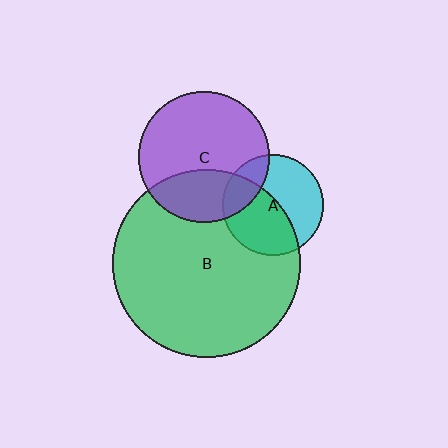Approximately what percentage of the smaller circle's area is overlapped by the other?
Approximately 20%.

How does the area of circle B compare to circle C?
Approximately 2.1 times.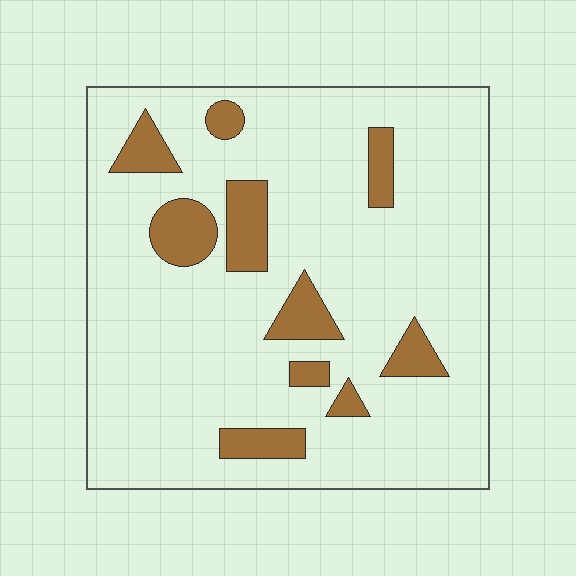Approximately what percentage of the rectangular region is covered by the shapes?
Approximately 15%.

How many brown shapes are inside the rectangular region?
10.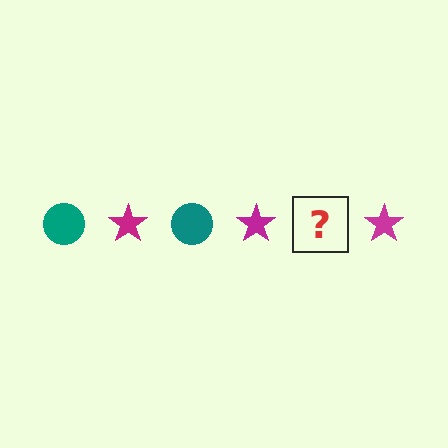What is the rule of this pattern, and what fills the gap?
The rule is that the pattern alternates between teal circle and magenta star. The gap should be filled with a teal circle.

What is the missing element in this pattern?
The missing element is a teal circle.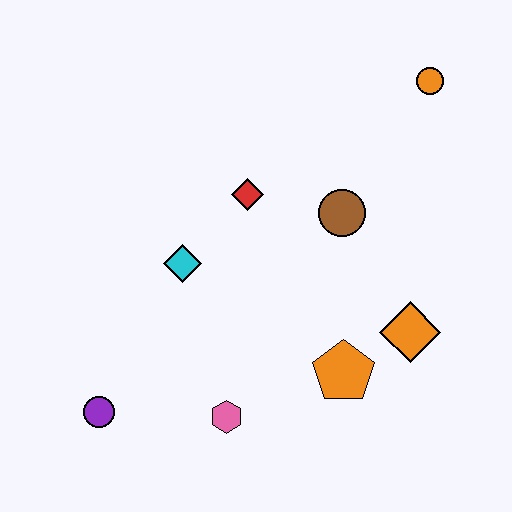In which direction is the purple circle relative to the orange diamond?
The purple circle is to the left of the orange diamond.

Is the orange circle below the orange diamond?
No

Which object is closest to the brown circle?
The red diamond is closest to the brown circle.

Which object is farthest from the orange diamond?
The purple circle is farthest from the orange diamond.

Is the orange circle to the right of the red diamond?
Yes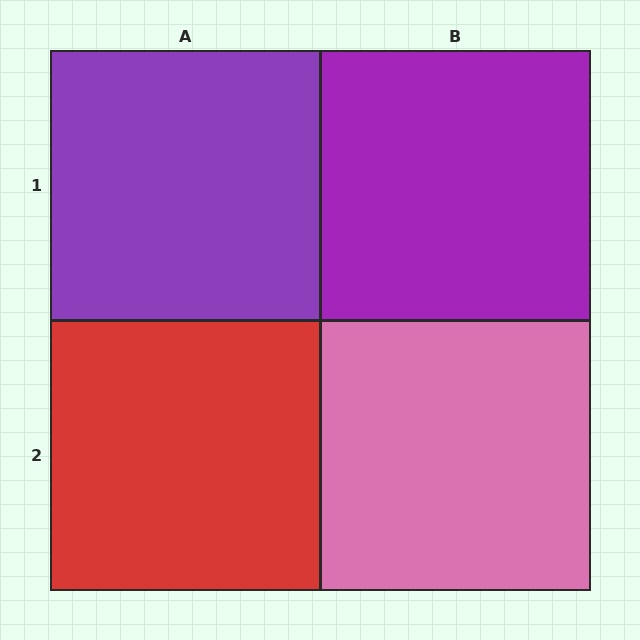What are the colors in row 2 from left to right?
Red, pink.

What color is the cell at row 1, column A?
Purple.